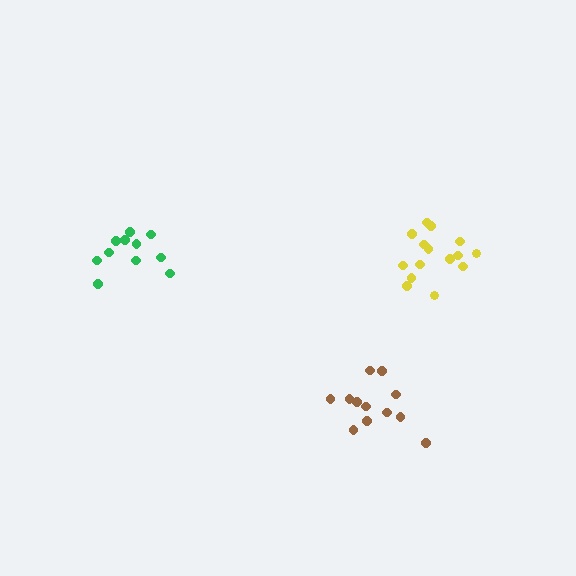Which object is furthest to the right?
The yellow cluster is rightmost.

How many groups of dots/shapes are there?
There are 3 groups.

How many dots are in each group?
Group 1: 15 dots, Group 2: 11 dots, Group 3: 12 dots (38 total).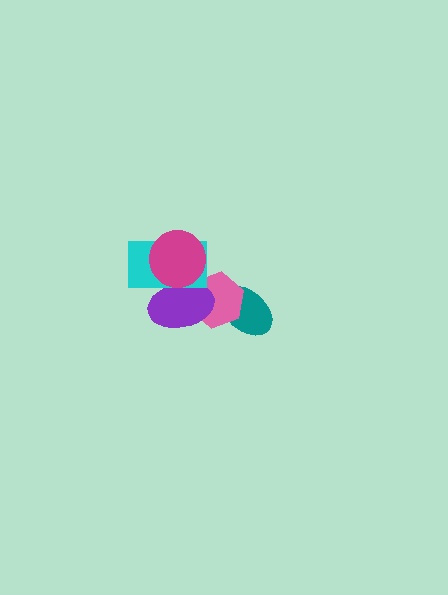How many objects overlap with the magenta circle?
2 objects overlap with the magenta circle.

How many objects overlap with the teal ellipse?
1 object overlaps with the teal ellipse.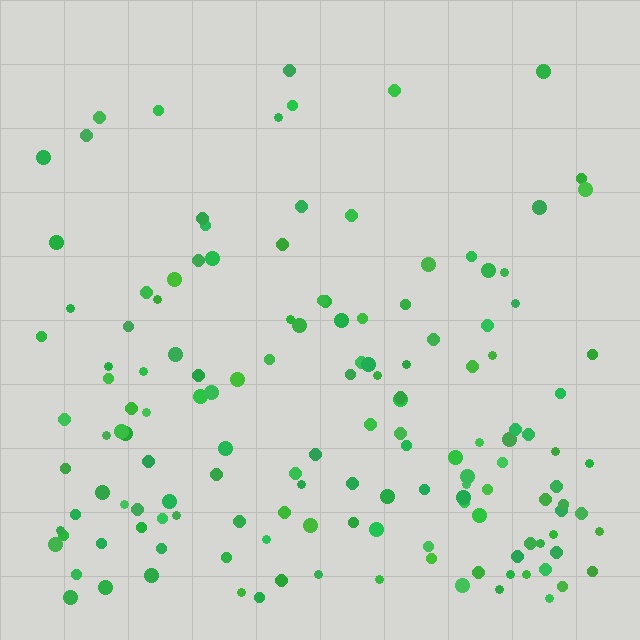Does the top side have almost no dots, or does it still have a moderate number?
Still a moderate number, just noticeably fewer than the bottom.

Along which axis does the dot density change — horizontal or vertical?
Vertical.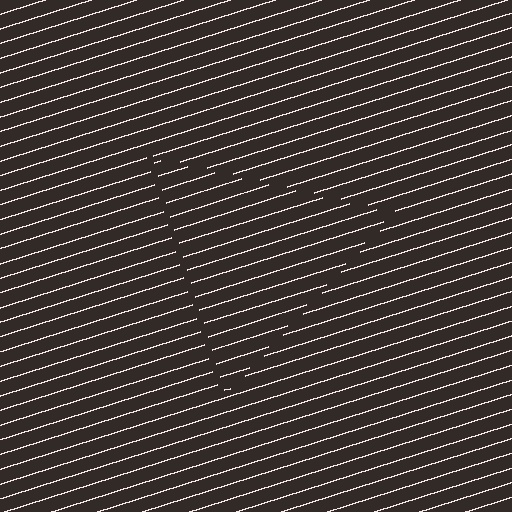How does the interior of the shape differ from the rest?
The interior of the shape contains the same grating, shifted by half a period — the contour is defined by the phase discontinuity where line-ends from the inner and outer gratings abut.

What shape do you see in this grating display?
An illusory triangle. The interior of the shape contains the same grating, shifted by half a period — the contour is defined by the phase discontinuity where line-ends from the inner and outer gratings abut.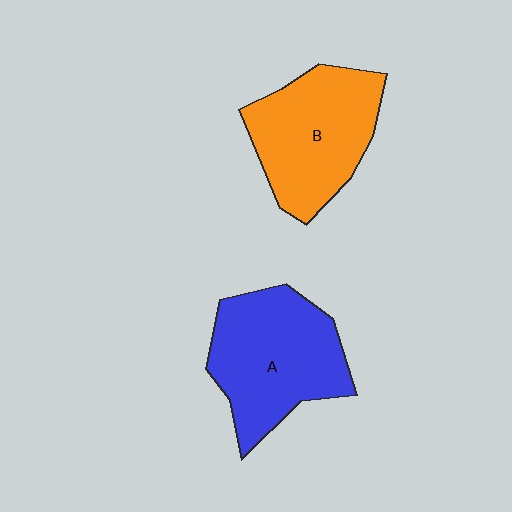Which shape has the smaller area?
Shape B (orange).